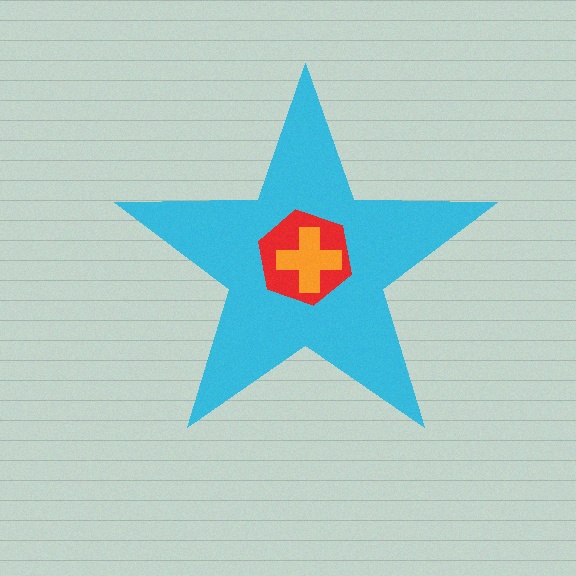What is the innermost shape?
The orange cross.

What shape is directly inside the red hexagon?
The orange cross.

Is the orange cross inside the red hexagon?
Yes.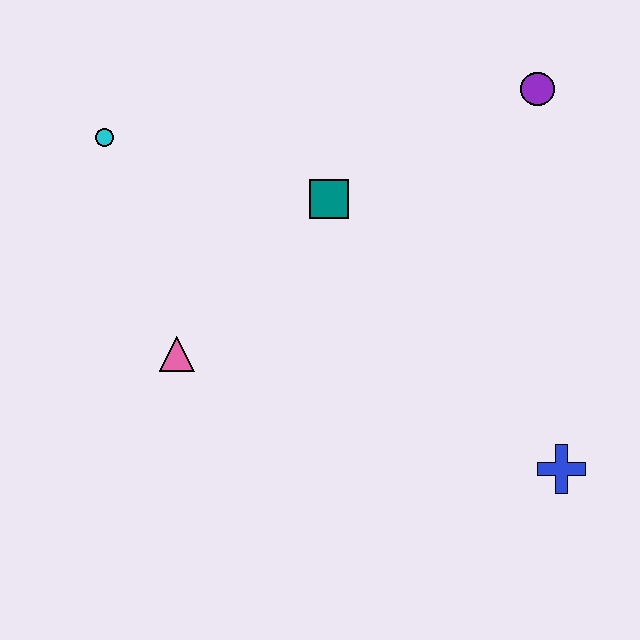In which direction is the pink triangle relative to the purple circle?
The pink triangle is to the left of the purple circle.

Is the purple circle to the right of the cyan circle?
Yes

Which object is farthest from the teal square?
The blue cross is farthest from the teal square.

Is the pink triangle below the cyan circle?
Yes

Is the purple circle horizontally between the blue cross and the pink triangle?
Yes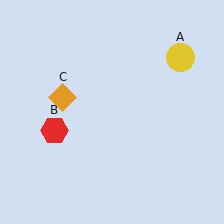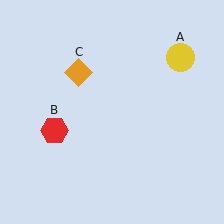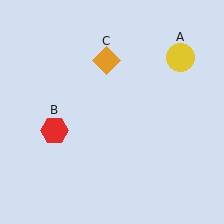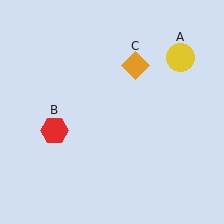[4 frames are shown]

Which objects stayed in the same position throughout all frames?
Yellow circle (object A) and red hexagon (object B) remained stationary.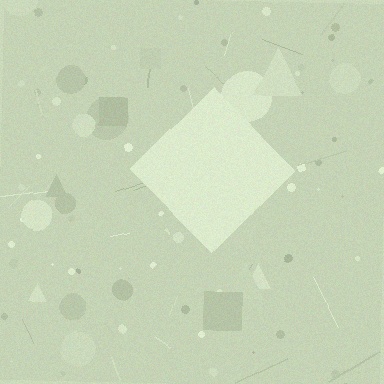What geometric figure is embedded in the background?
A diamond is embedded in the background.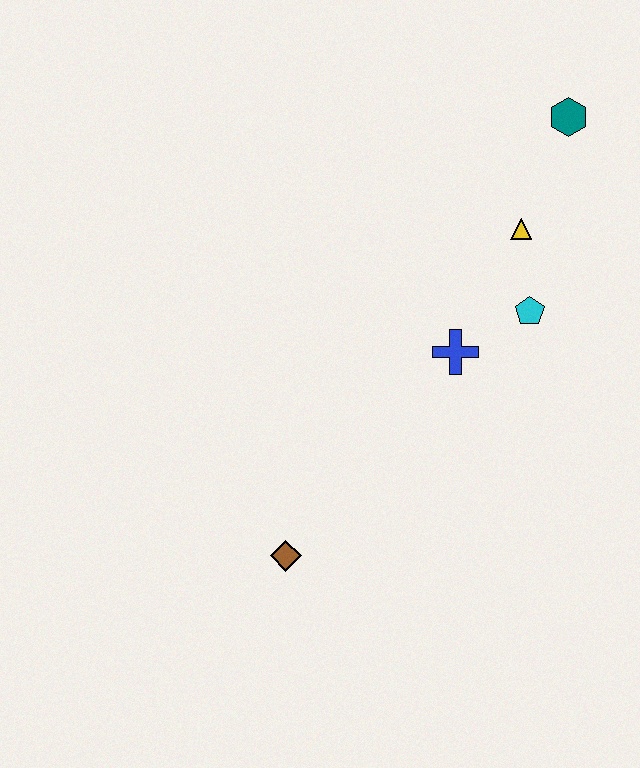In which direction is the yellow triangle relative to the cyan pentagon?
The yellow triangle is above the cyan pentagon.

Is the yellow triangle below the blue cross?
No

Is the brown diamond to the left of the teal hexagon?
Yes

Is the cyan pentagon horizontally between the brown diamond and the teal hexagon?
Yes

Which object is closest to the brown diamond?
The blue cross is closest to the brown diamond.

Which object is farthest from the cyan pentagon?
The brown diamond is farthest from the cyan pentagon.